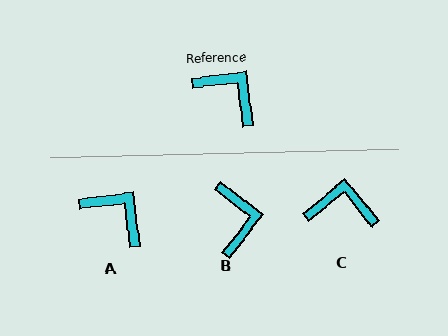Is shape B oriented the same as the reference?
No, it is off by about 45 degrees.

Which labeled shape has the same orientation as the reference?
A.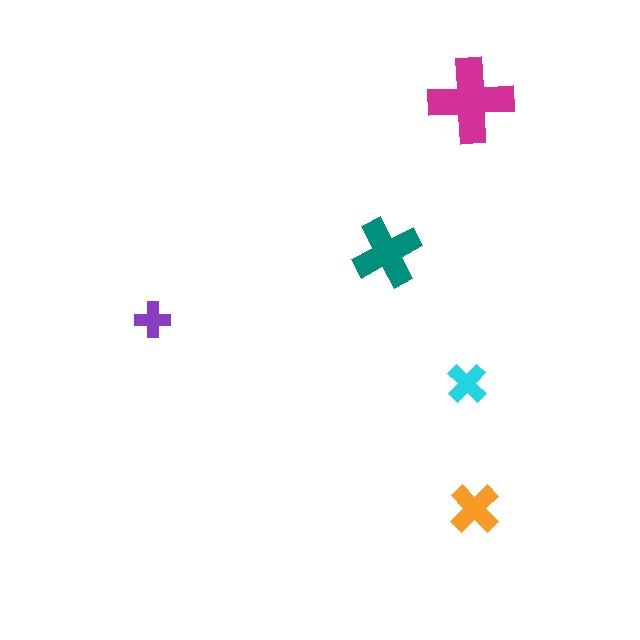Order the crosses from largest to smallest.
the magenta one, the teal one, the orange one, the cyan one, the purple one.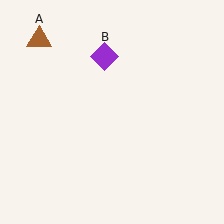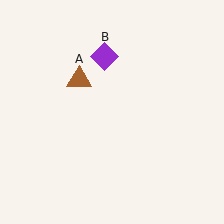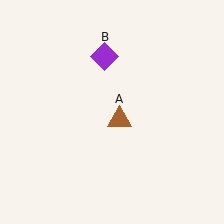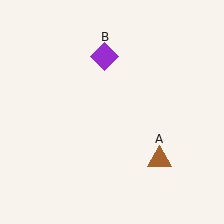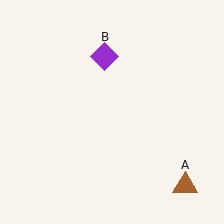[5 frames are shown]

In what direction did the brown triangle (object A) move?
The brown triangle (object A) moved down and to the right.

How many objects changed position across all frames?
1 object changed position: brown triangle (object A).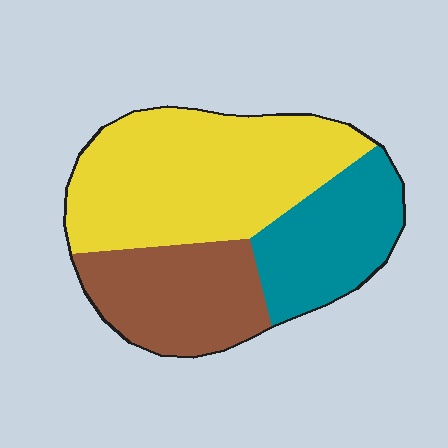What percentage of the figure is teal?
Teal covers around 25% of the figure.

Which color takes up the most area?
Yellow, at roughly 50%.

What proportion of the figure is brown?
Brown takes up about one quarter (1/4) of the figure.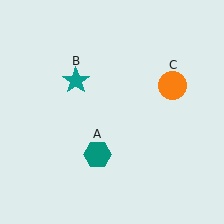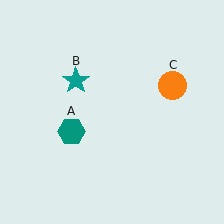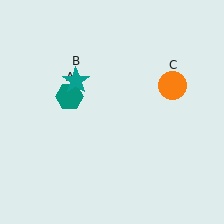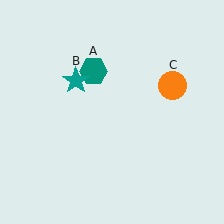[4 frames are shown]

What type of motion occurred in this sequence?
The teal hexagon (object A) rotated clockwise around the center of the scene.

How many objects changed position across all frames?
1 object changed position: teal hexagon (object A).